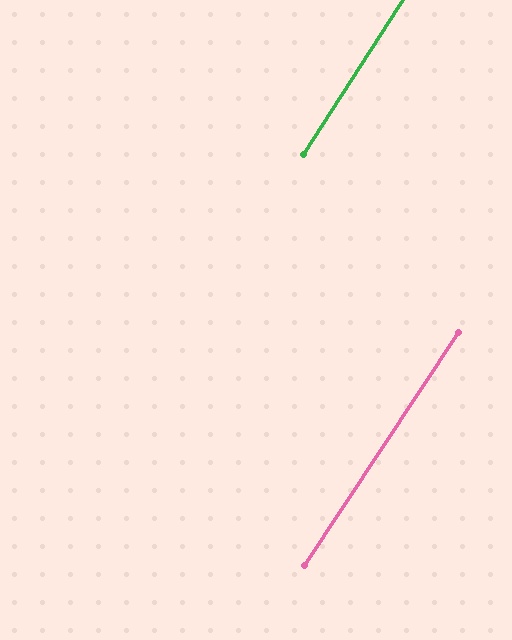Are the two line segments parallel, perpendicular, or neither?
Parallel — their directions differ by only 0.9°.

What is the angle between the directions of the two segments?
Approximately 1 degree.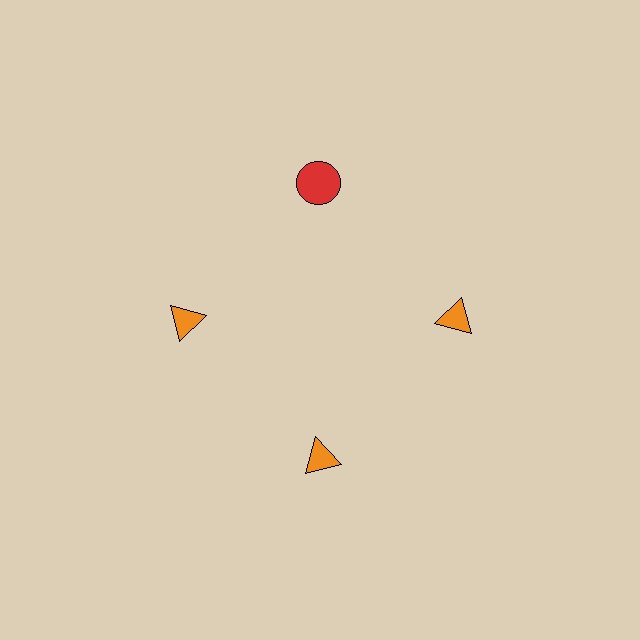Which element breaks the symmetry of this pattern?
The red circle at roughly the 12 o'clock position breaks the symmetry. All other shapes are orange triangles.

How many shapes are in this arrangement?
There are 4 shapes arranged in a ring pattern.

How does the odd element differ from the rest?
It differs in both color (red instead of orange) and shape (circle instead of triangle).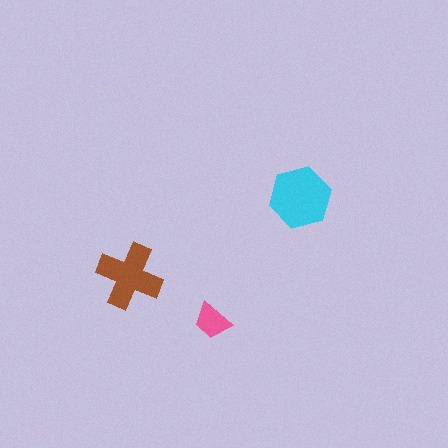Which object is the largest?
The cyan hexagon.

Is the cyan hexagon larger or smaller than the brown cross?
Larger.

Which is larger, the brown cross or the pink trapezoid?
The brown cross.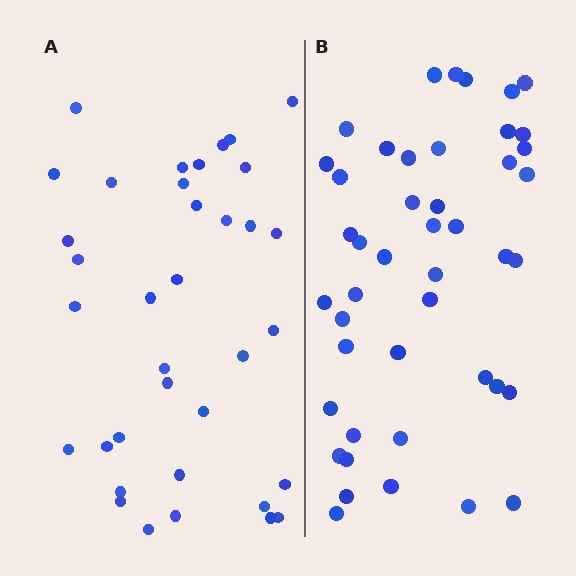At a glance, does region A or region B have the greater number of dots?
Region B (the right region) has more dots.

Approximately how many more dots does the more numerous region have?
Region B has roughly 8 or so more dots than region A.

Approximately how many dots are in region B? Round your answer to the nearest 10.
About 40 dots. (The exact count is 45, which rounds to 40.)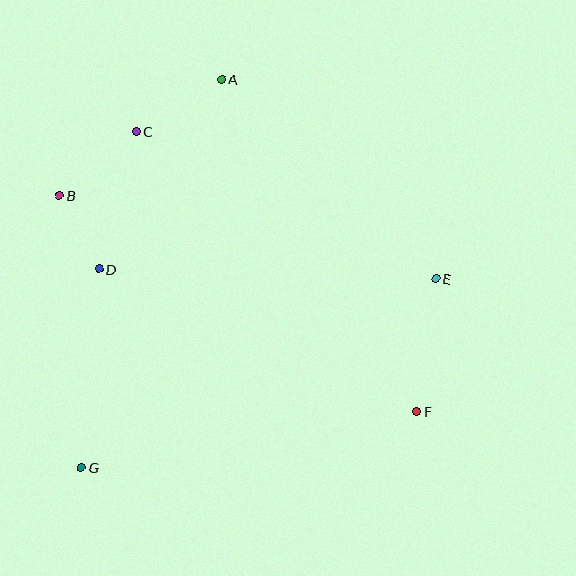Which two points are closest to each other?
Points B and D are closest to each other.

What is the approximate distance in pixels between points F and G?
The distance between F and G is approximately 341 pixels.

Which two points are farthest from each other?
Points B and F are farthest from each other.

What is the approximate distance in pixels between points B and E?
The distance between B and E is approximately 386 pixels.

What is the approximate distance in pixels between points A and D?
The distance between A and D is approximately 226 pixels.